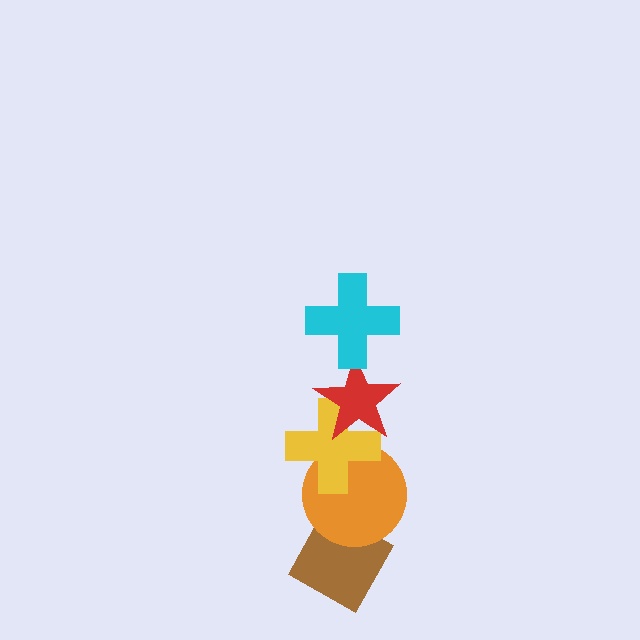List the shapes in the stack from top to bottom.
From top to bottom: the cyan cross, the red star, the yellow cross, the orange circle, the brown diamond.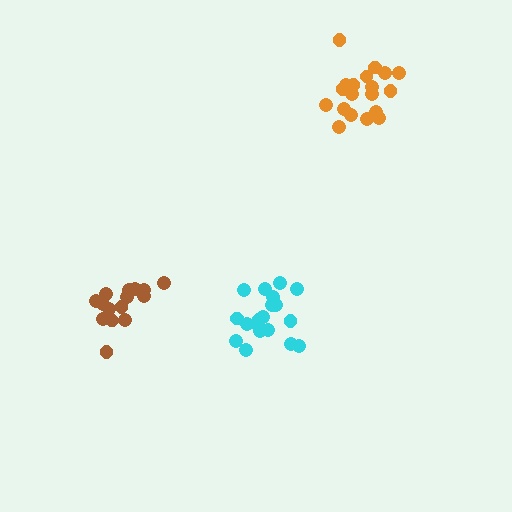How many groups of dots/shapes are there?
There are 3 groups.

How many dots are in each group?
Group 1: 19 dots, Group 2: 15 dots, Group 3: 19 dots (53 total).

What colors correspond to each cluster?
The clusters are colored: cyan, brown, orange.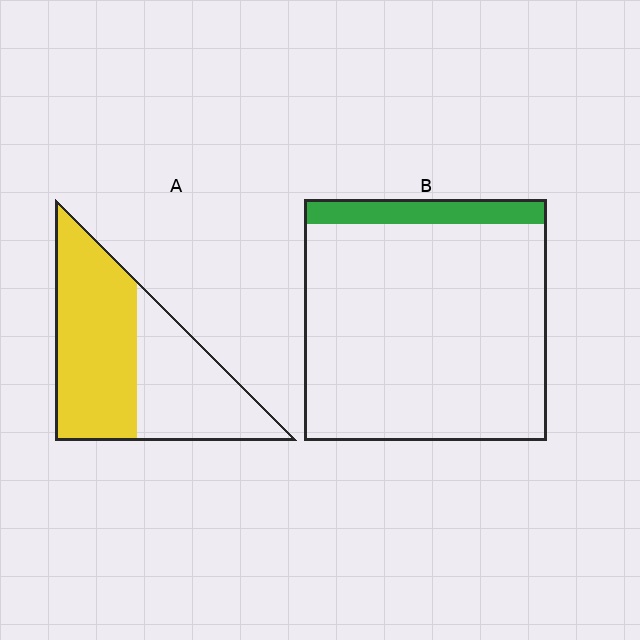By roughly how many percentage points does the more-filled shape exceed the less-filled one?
By roughly 45 percentage points (A over B).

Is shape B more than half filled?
No.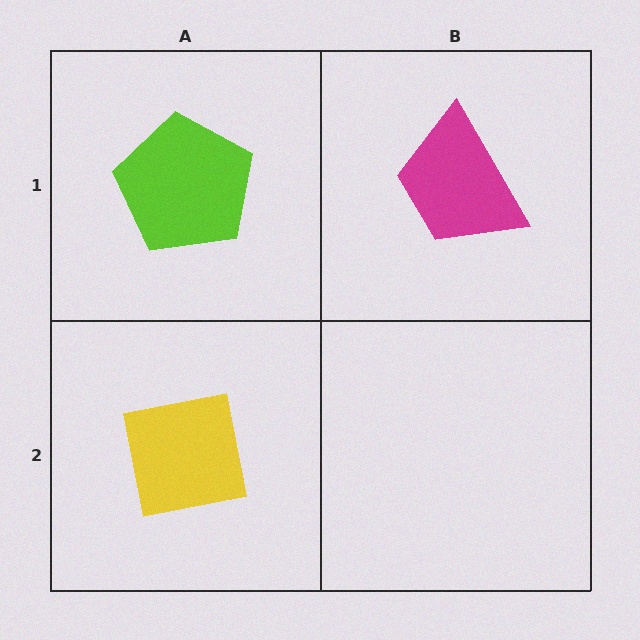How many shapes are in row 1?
2 shapes.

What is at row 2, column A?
A yellow square.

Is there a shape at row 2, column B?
No, that cell is empty.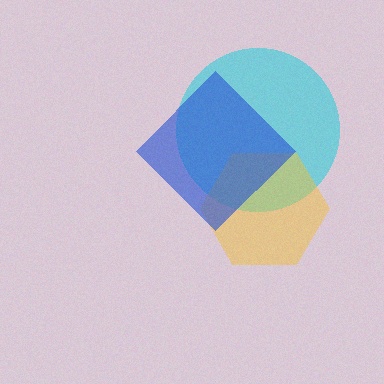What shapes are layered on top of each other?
The layered shapes are: a cyan circle, a yellow hexagon, a blue diamond.